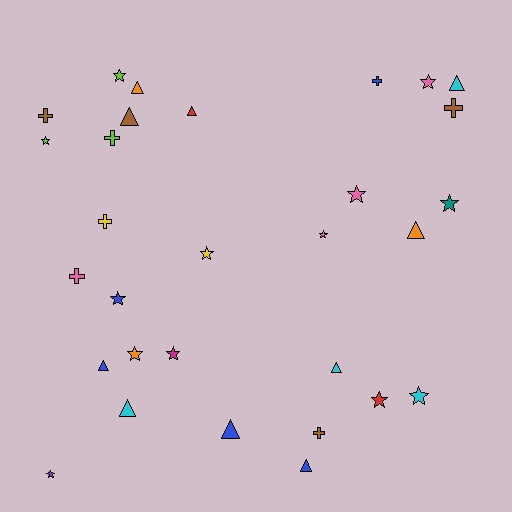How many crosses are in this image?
There are 7 crosses.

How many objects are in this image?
There are 30 objects.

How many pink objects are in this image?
There are 4 pink objects.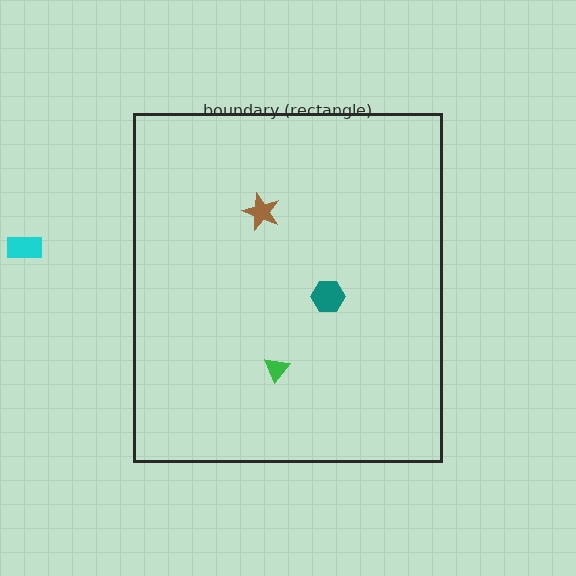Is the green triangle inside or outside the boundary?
Inside.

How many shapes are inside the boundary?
3 inside, 1 outside.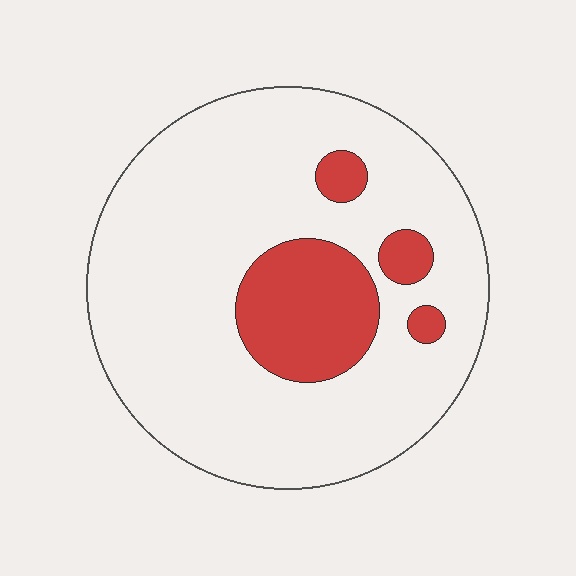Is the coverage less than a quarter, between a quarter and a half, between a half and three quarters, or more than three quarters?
Less than a quarter.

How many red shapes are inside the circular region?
4.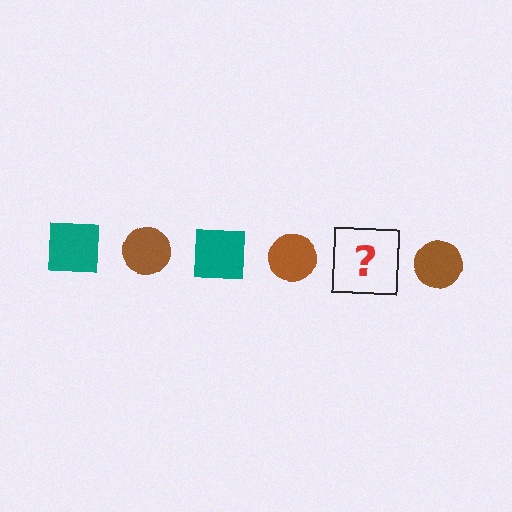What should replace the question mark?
The question mark should be replaced with a teal square.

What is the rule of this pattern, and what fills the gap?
The rule is that the pattern alternates between teal square and brown circle. The gap should be filled with a teal square.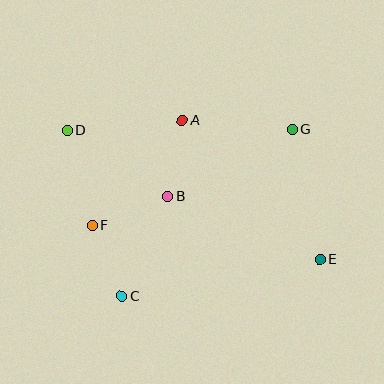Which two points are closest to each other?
Points C and F are closest to each other.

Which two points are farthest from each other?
Points D and E are farthest from each other.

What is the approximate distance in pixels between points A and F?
The distance between A and F is approximately 138 pixels.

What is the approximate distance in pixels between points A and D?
The distance between A and D is approximately 115 pixels.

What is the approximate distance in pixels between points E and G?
The distance between E and G is approximately 133 pixels.